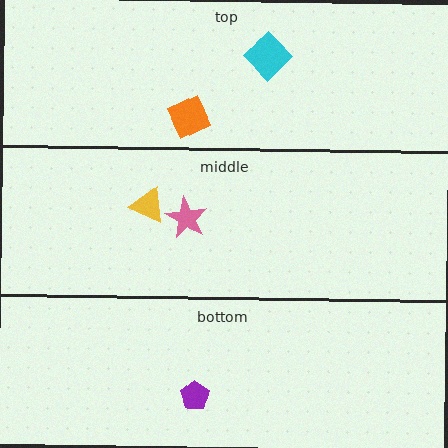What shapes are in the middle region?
The yellow triangle, the pink star.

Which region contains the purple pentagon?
The bottom region.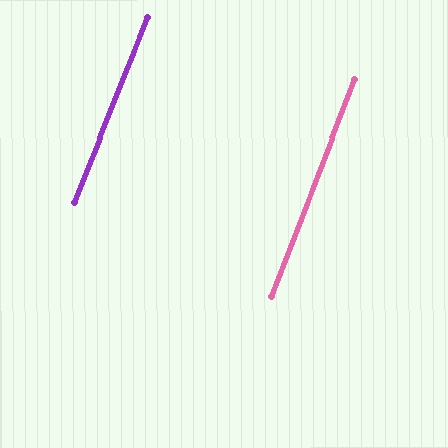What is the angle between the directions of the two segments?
Approximately 1 degree.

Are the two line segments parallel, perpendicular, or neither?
Parallel — their directions differ by only 0.8°.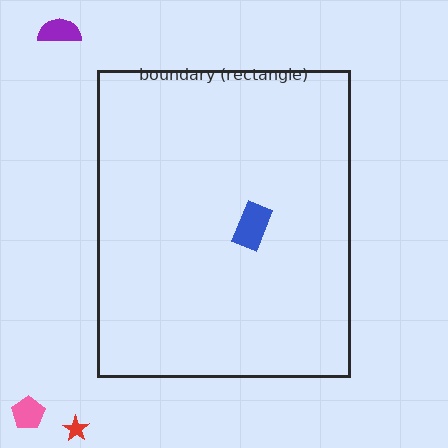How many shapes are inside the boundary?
1 inside, 3 outside.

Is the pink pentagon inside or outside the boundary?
Outside.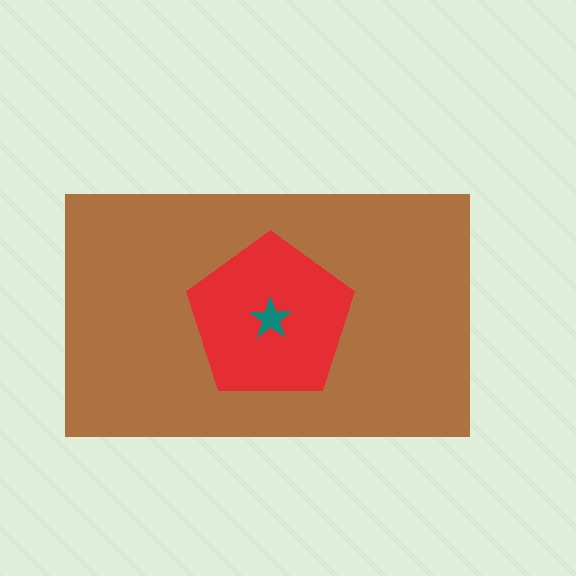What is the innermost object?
The teal star.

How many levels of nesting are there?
3.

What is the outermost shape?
The brown rectangle.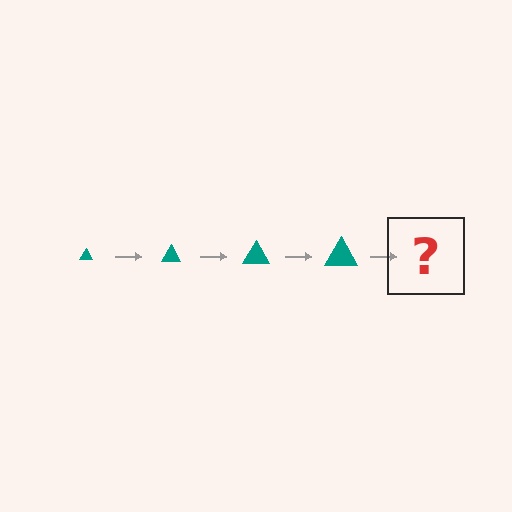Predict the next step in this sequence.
The next step is a teal triangle, larger than the previous one.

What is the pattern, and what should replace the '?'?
The pattern is that the triangle gets progressively larger each step. The '?' should be a teal triangle, larger than the previous one.